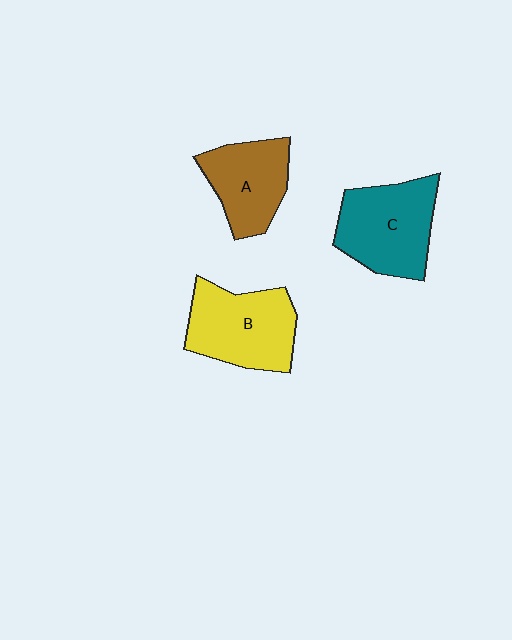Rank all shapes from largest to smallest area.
From largest to smallest: C (teal), B (yellow), A (brown).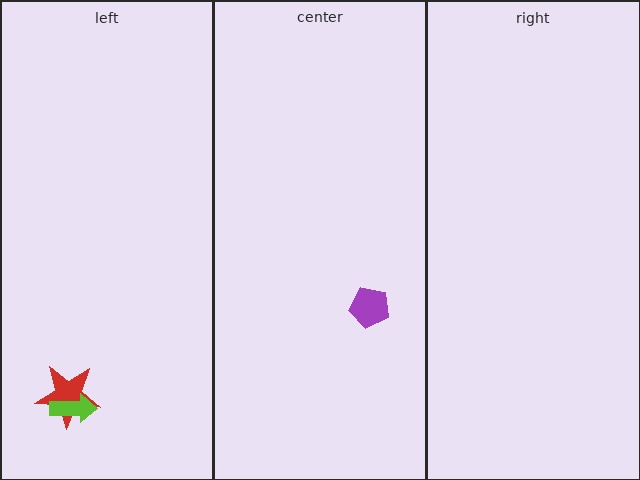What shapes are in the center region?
The purple pentagon.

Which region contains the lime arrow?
The left region.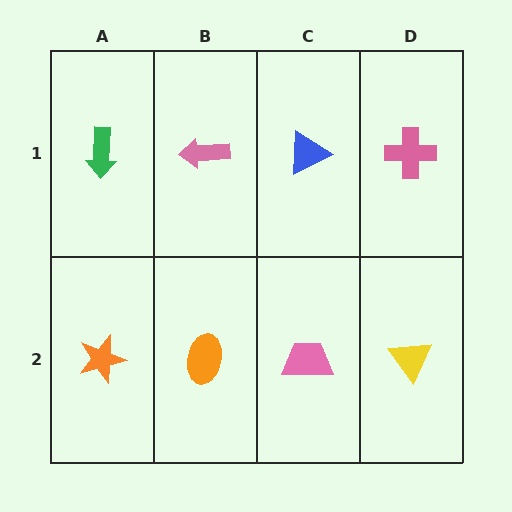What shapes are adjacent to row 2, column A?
A green arrow (row 1, column A), an orange ellipse (row 2, column B).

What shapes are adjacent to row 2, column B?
A pink arrow (row 1, column B), an orange star (row 2, column A), a pink trapezoid (row 2, column C).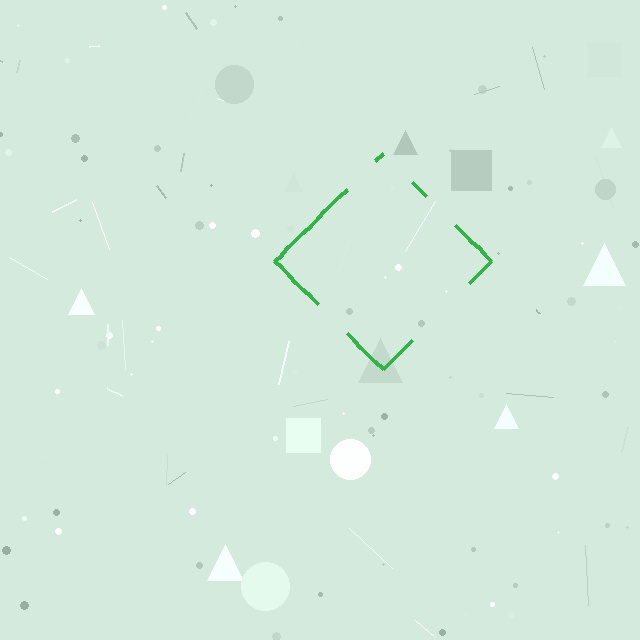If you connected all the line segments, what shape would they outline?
They would outline a diamond.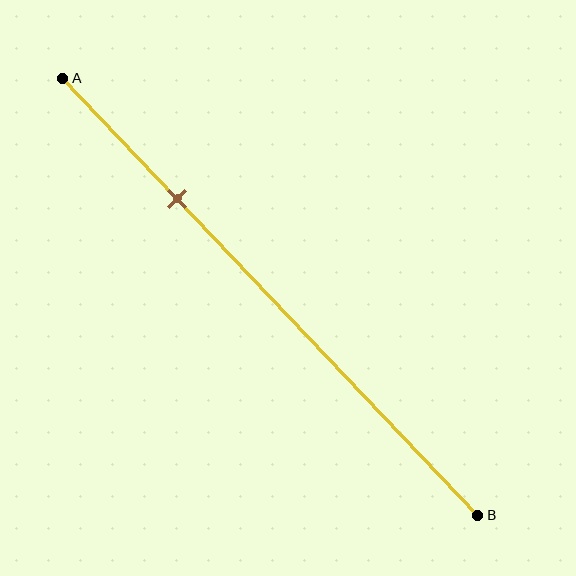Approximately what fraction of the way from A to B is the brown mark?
The brown mark is approximately 30% of the way from A to B.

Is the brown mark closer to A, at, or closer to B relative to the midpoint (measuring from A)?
The brown mark is closer to point A than the midpoint of segment AB.